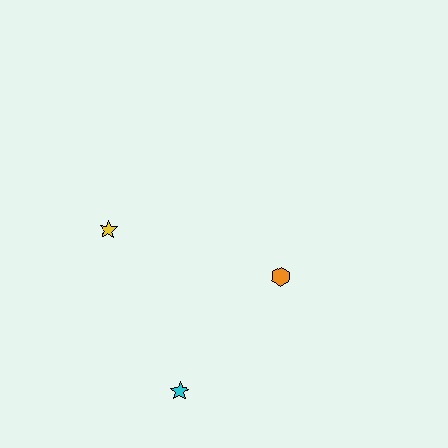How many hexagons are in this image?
There is 1 hexagon.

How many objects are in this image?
There are 3 objects.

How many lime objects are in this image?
There are no lime objects.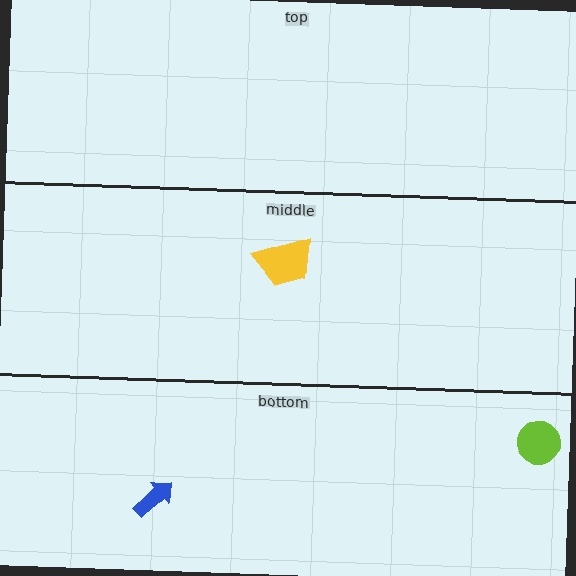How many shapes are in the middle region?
1.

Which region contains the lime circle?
The bottom region.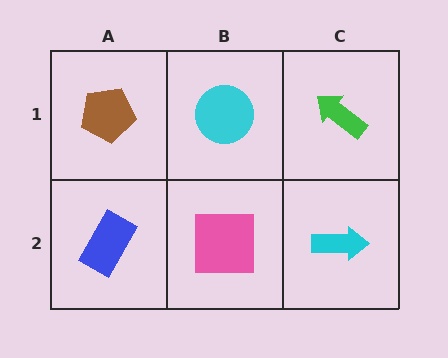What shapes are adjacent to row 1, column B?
A pink square (row 2, column B), a brown pentagon (row 1, column A), a green arrow (row 1, column C).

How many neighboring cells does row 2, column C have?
2.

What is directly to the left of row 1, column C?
A cyan circle.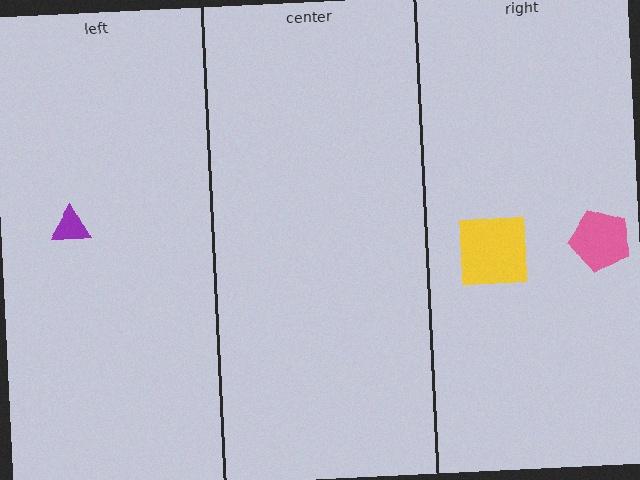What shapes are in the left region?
The purple triangle.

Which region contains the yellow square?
The right region.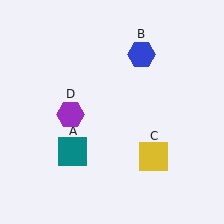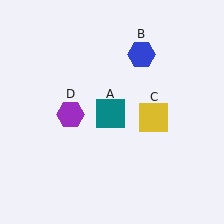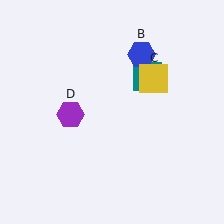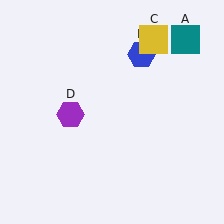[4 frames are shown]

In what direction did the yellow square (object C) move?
The yellow square (object C) moved up.